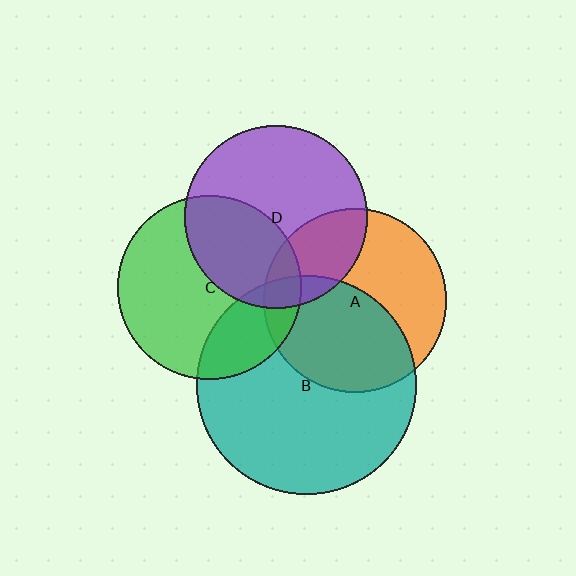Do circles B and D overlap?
Yes.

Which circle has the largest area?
Circle B (teal).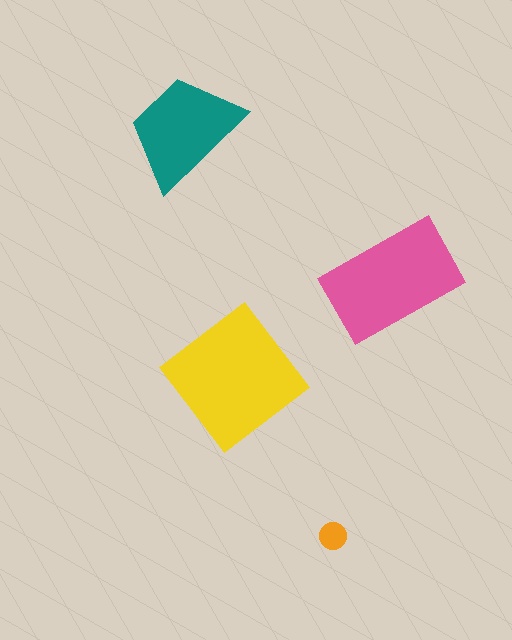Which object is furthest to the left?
The teal trapezoid is leftmost.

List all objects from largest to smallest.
The yellow diamond, the pink rectangle, the teal trapezoid, the orange circle.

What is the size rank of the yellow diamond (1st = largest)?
1st.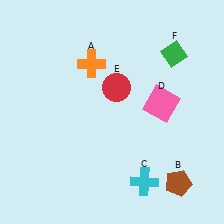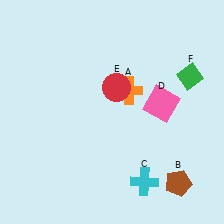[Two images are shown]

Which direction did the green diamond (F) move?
The green diamond (F) moved down.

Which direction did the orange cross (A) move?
The orange cross (A) moved right.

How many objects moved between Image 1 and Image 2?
2 objects moved between the two images.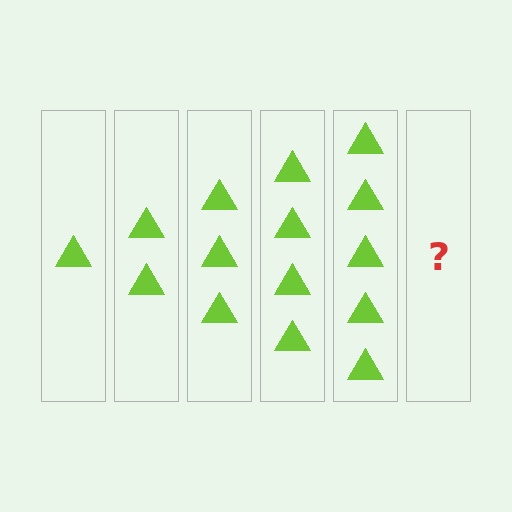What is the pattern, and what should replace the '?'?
The pattern is that each step adds one more triangle. The '?' should be 6 triangles.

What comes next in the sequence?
The next element should be 6 triangles.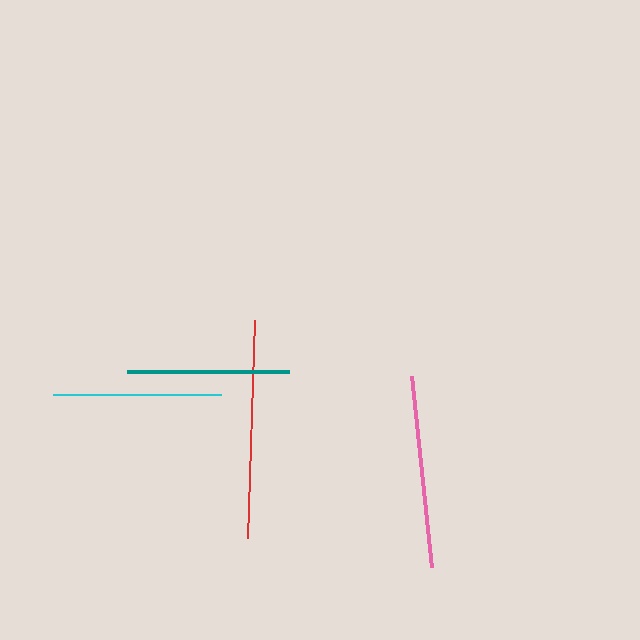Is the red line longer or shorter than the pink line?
The red line is longer than the pink line.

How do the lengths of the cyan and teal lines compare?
The cyan and teal lines are approximately the same length.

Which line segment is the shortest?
The teal line is the shortest at approximately 161 pixels.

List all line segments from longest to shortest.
From longest to shortest: red, pink, cyan, teal.